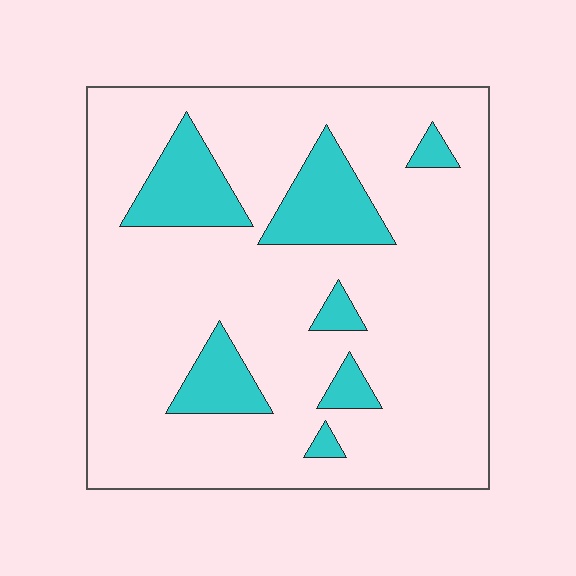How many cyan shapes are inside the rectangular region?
7.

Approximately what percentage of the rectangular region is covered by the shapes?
Approximately 15%.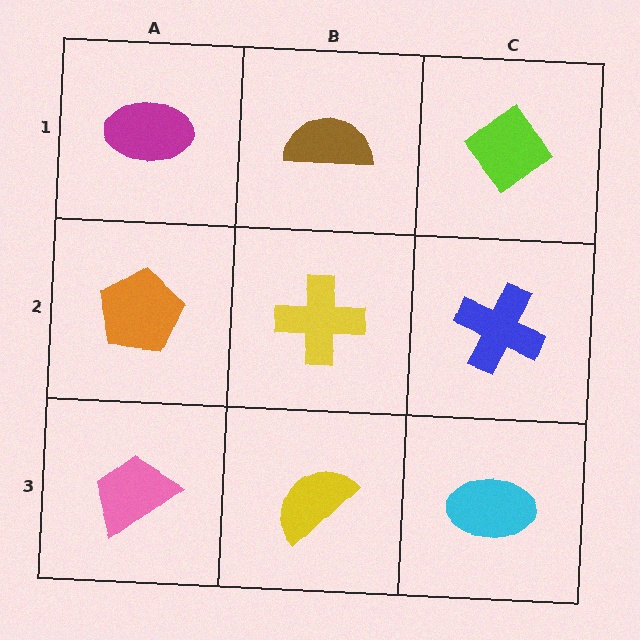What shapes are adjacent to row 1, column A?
An orange pentagon (row 2, column A), a brown semicircle (row 1, column B).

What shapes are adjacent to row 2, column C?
A lime diamond (row 1, column C), a cyan ellipse (row 3, column C), a yellow cross (row 2, column B).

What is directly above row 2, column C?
A lime diamond.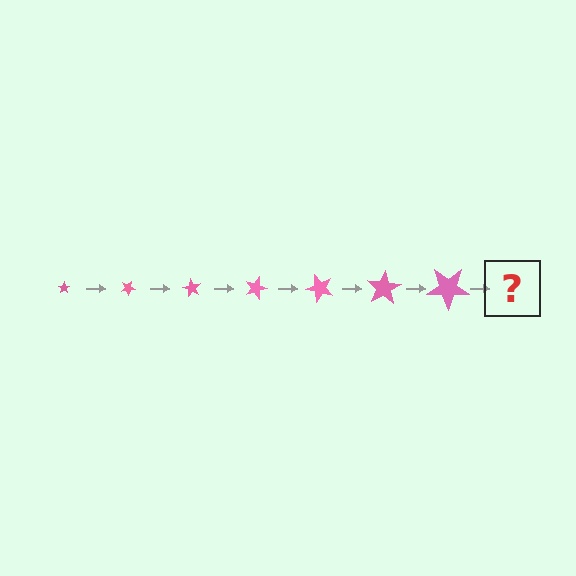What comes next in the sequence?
The next element should be a star, larger than the previous one and rotated 210 degrees from the start.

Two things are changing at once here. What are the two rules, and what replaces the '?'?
The two rules are that the star grows larger each step and it rotates 30 degrees each step. The '?' should be a star, larger than the previous one and rotated 210 degrees from the start.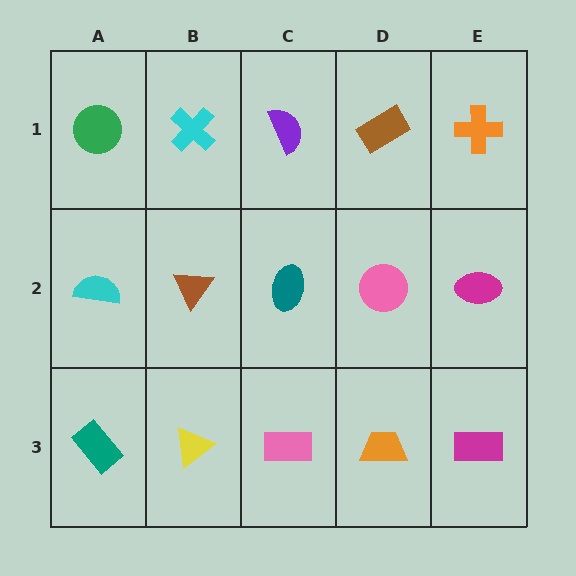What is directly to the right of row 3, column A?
A yellow triangle.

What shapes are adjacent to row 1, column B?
A brown triangle (row 2, column B), a green circle (row 1, column A), a purple semicircle (row 1, column C).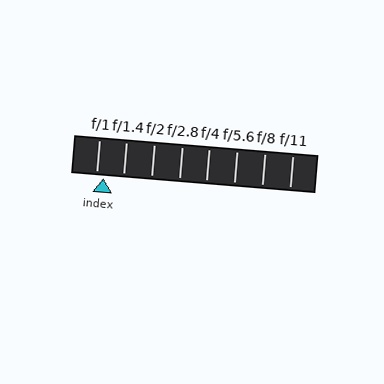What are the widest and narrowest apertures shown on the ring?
The widest aperture shown is f/1 and the narrowest is f/11.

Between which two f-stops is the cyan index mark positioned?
The index mark is between f/1 and f/1.4.